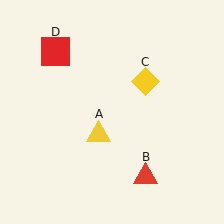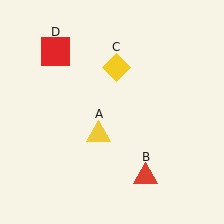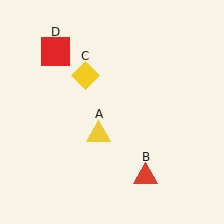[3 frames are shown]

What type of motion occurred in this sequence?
The yellow diamond (object C) rotated counterclockwise around the center of the scene.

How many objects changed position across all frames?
1 object changed position: yellow diamond (object C).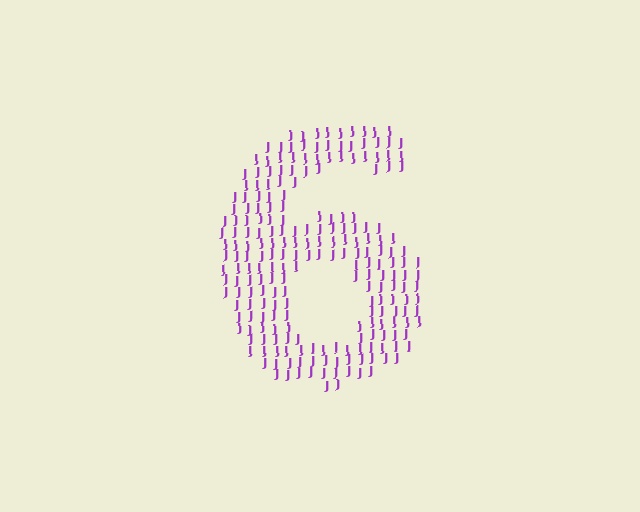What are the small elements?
The small elements are letter J's.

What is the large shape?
The large shape is the digit 6.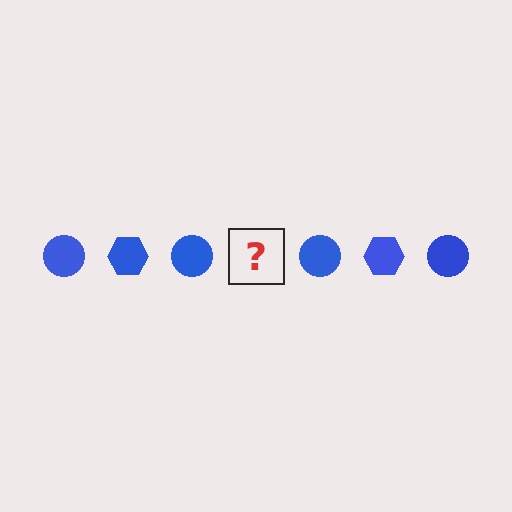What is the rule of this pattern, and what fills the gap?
The rule is that the pattern cycles through circle, hexagon shapes in blue. The gap should be filled with a blue hexagon.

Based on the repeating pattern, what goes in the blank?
The blank should be a blue hexagon.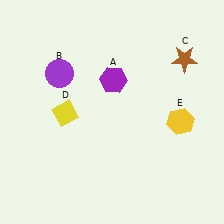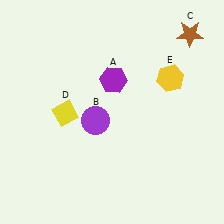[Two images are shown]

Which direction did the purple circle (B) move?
The purple circle (B) moved down.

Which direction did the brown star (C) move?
The brown star (C) moved up.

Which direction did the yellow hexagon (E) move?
The yellow hexagon (E) moved up.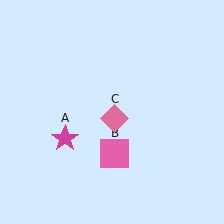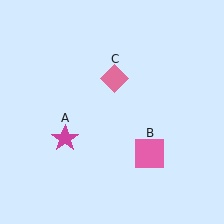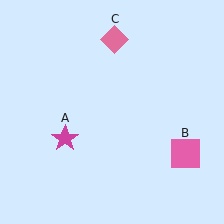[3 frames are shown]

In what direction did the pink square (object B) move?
The pink square (object B) moved right.